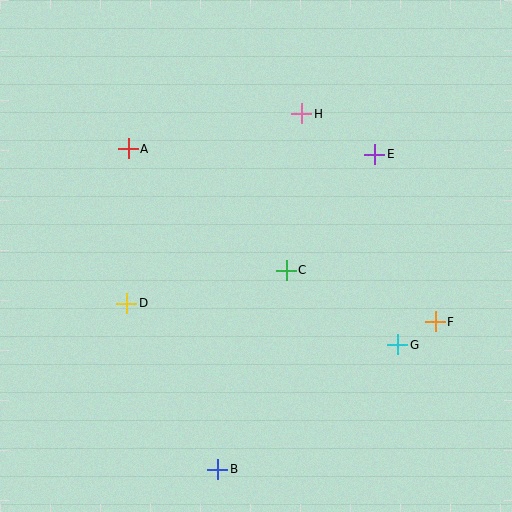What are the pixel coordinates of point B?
Point B is at (218, 469).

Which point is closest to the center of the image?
Point C at (286, 270) is closest to the center.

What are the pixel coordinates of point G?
Point G is at (398, 345).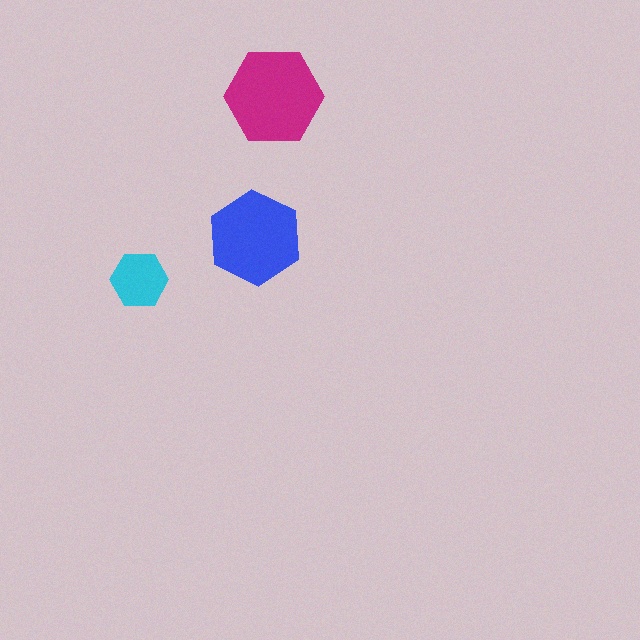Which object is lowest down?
The cyan hexagon is bottommost.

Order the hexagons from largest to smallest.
the magenta one, the blue one, the cyan one.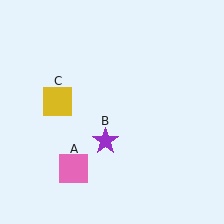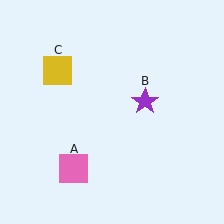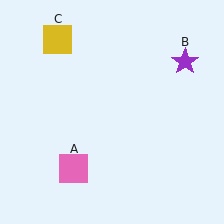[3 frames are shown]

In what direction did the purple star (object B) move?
The purple star (object B) moved up and to the right.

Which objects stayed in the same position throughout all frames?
Pink square (object A) remained stationary.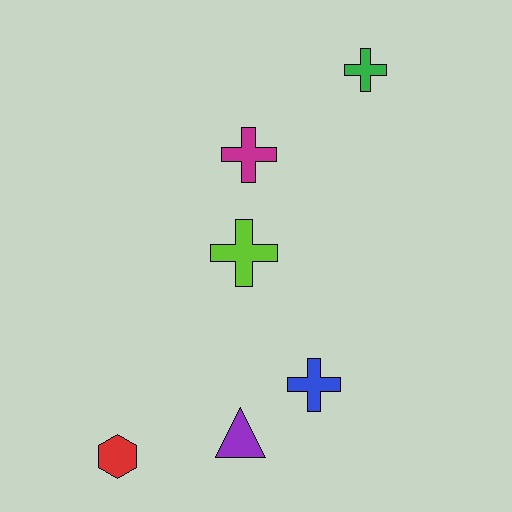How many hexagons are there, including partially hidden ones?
There is 1 hexagon.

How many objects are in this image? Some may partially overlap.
There are 6 objects.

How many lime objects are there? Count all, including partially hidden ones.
There is 1 lime object.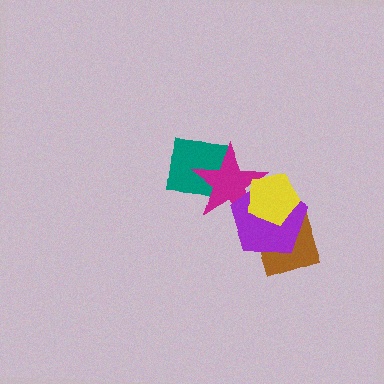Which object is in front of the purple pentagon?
The yellow pentagon is in front of the purple pentagon.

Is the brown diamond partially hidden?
Yes, it is partially covered by another shape.